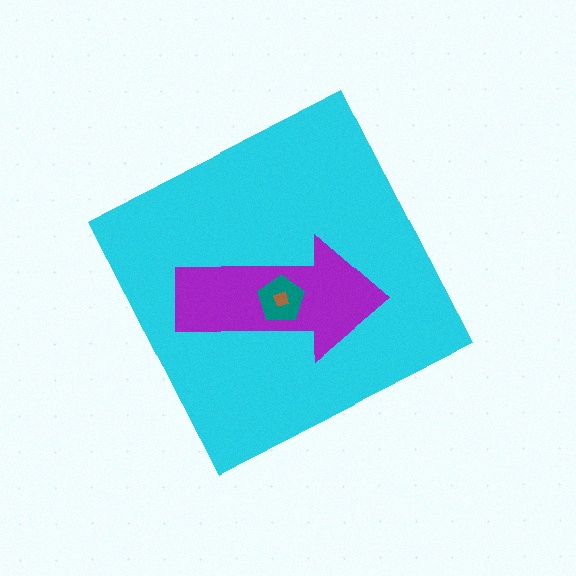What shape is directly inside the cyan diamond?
The purple arrow.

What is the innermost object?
The brown square.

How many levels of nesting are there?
4.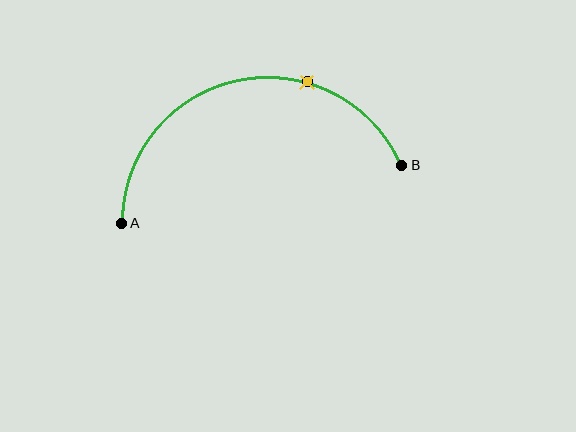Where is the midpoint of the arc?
The arc midpoint is the point on the curve farthest from the straight line joining A and B. It sits above that line.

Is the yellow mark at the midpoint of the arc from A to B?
No. The yellow mark lies on the arc but is closer to endpoint B. The arc midpoint would be at the point on the curve equidistant along the arc from both A and B.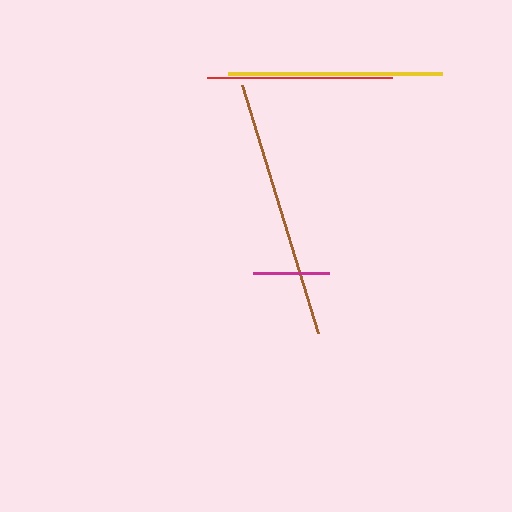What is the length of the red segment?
The red segment is approximately 186 pixels long.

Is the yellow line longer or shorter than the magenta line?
The yellow line is longer than the magenta line.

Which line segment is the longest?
The brown line is the longest at approximately 260 pixels.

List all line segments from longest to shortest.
From longest to shortest: brown, yellow, red, magenta.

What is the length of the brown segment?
The brown segment is approximately 260 pixels long.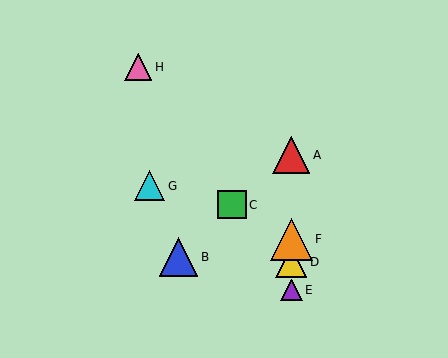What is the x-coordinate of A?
Object A is at x≈291.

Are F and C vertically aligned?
No, F is at x≈291 and C is at x≈232.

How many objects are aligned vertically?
4 objects (A, D, E, F) are aligned vertically.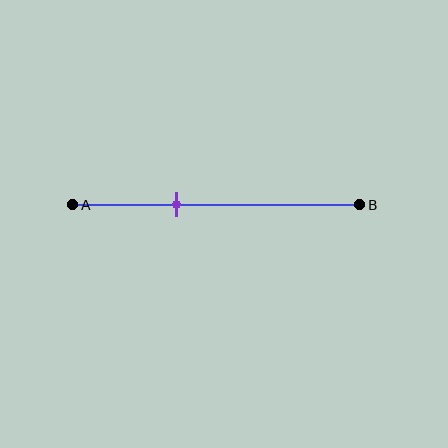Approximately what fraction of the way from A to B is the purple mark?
The purple mark is approximately 35% of the way from A to B.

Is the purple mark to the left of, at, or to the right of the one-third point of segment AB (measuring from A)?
The purple mark is to the right of the one-third point of segment AB.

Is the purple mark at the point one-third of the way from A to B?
No, the mark is at about 35% from A, not at the 33% one-third point.